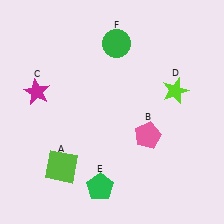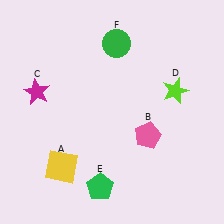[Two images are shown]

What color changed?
The square (A) changed from lime in Image 1 to yellow in Image 2.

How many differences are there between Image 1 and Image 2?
There is 1 difference between the two images.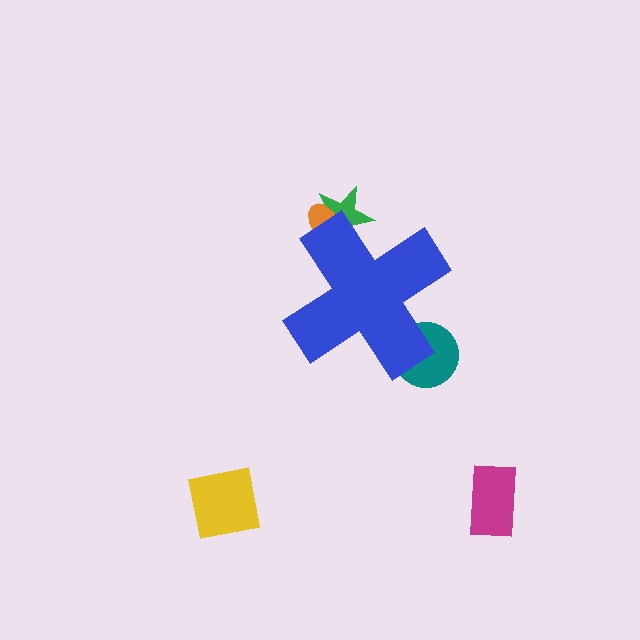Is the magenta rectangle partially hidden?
No, the magenta rectangle is fully visible.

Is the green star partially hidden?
Yes, the green star is partially hidden behind the blue cross.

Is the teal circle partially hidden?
Yes, the teal circle is partially hidden behind the blue cross.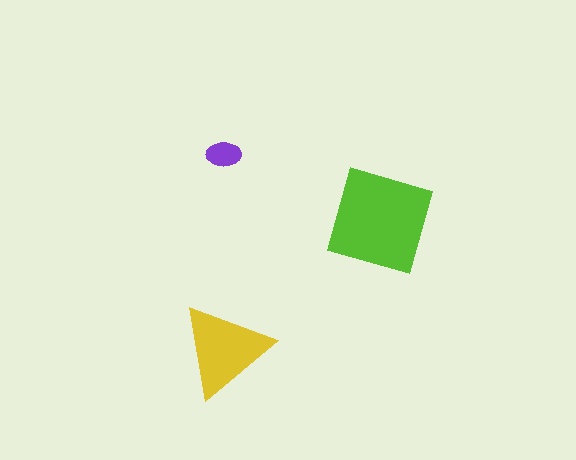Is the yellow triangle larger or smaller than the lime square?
Smaller.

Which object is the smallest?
The purple ellipse.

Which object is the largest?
The lime square.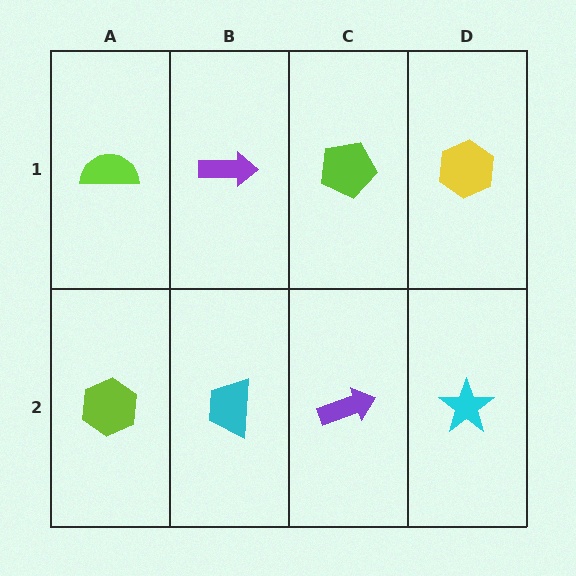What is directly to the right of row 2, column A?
A cyan trapezoid.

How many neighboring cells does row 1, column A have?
2.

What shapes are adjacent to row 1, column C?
A purple arrow (row 2, column C), a purple arrow (row 1, column B), a yellow hexagon (row 1, column D).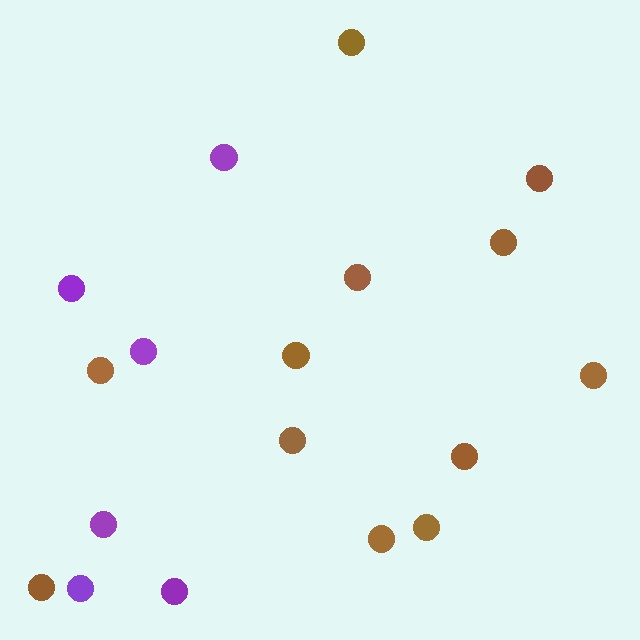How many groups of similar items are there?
There are 2 groups: one group of purple circles (6) and one group of brown circles (12).